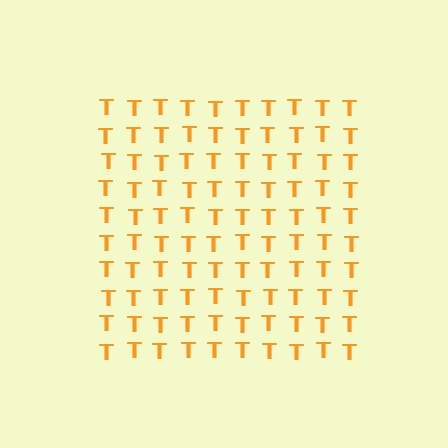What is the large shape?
The large shape is a square.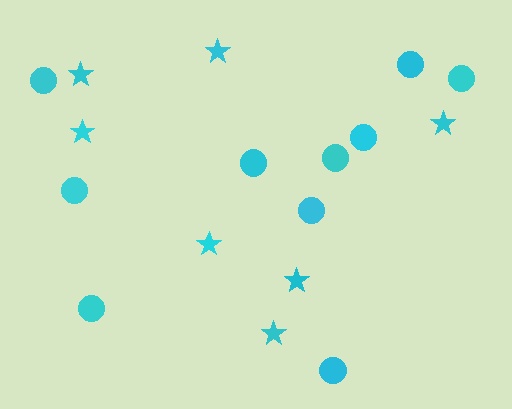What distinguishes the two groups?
There are 2 groups: one group of circles (10) and one group of stars (7).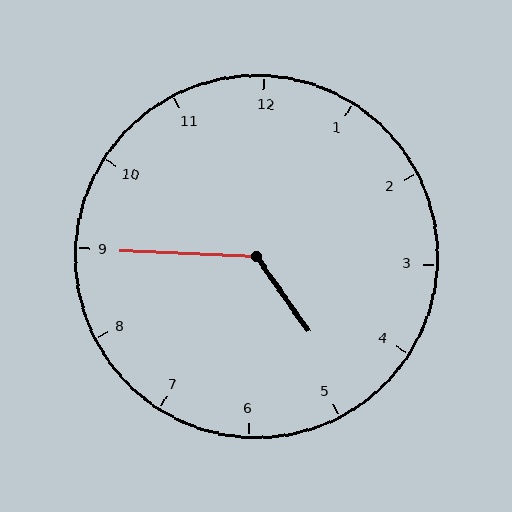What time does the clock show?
4:45.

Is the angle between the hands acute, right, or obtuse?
It is obtuse.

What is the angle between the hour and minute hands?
Approximately 128 degrees.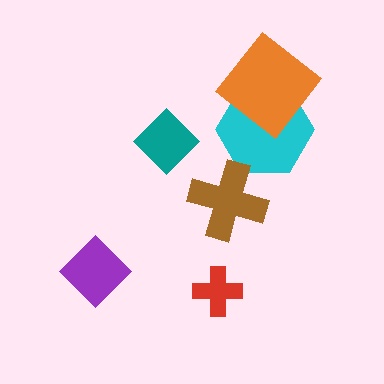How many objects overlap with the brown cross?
0 objects overlap with the brown cross.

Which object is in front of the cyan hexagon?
The orange diamond is in front of the cyan hexagon.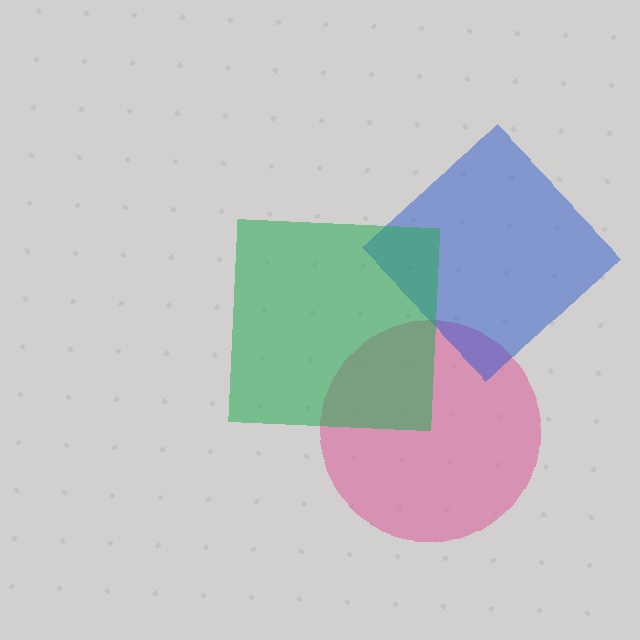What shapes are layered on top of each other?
The layered shapes are: a pink circle, a blue diamond, a green square.